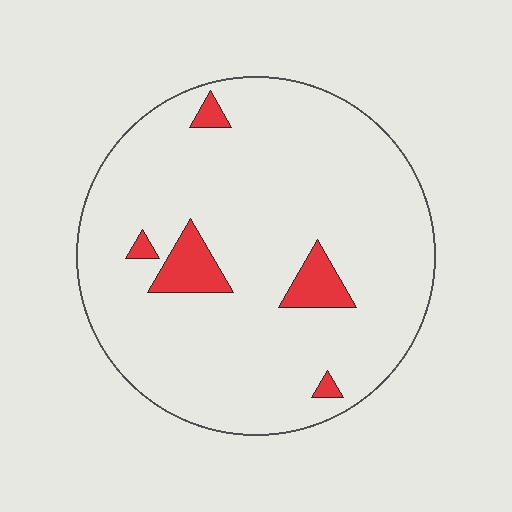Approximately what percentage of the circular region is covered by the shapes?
Approximately 10%.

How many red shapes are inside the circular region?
5.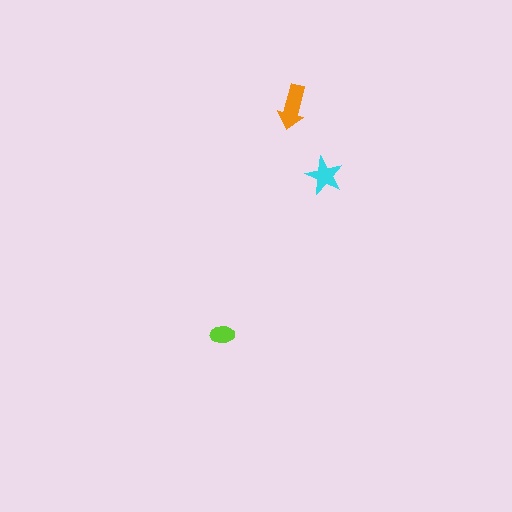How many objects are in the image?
There are 3 objects in the image.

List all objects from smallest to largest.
The lime ellipse, the cyan star, the orange arrow.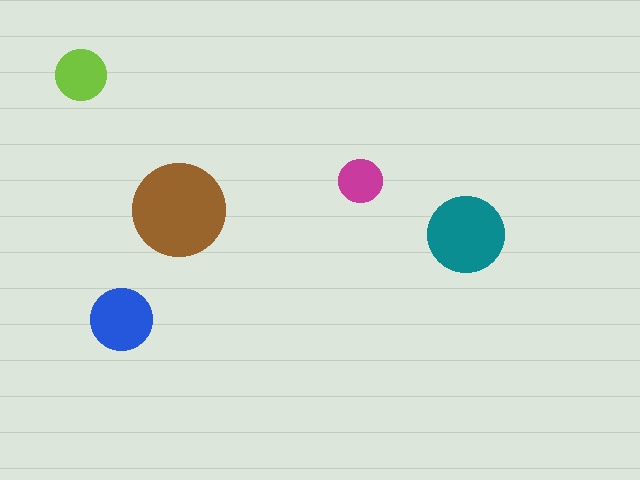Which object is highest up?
The lime circle is topmost.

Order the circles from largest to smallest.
the brown one, the teal one, the blue one, the lime one, the magenta one.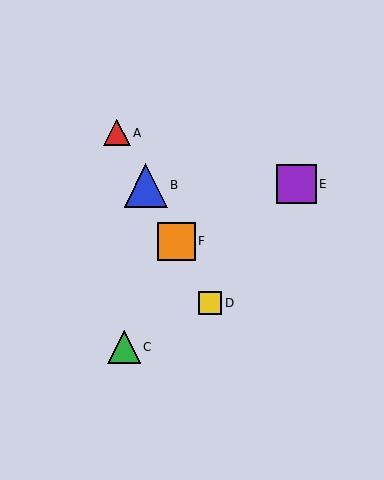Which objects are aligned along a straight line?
Objects A, B, D, F are aligned along a straight line.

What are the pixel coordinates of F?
Object F is at (177, 241).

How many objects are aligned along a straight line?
4 objects (A, B, D, F) are aligned along a straight line.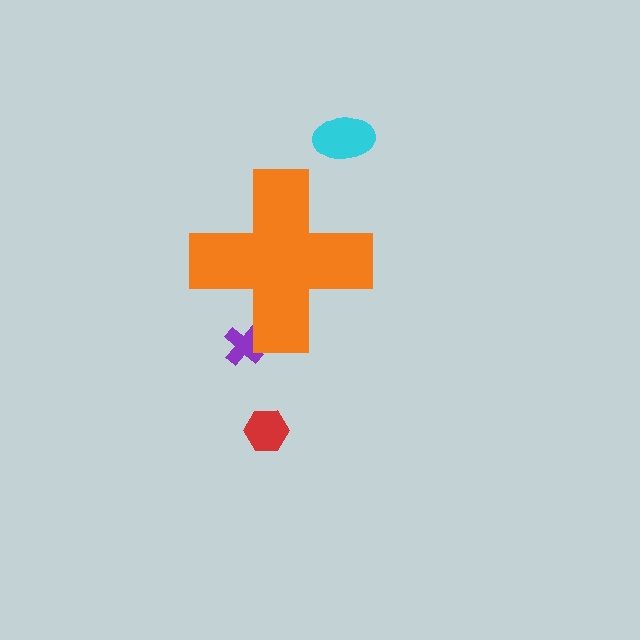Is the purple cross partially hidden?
Yes, the purple cross is partially hidden behind the orange cross.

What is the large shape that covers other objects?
An orange cross.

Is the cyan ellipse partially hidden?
No, the cyan ellipse is fully visible.